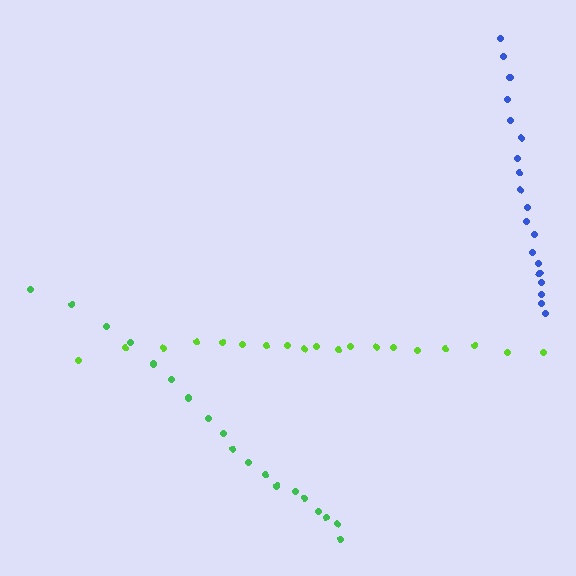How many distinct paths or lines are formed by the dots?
There are 3 distinct paths.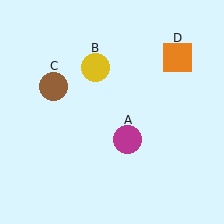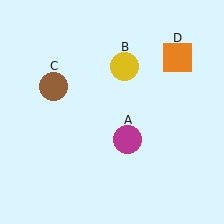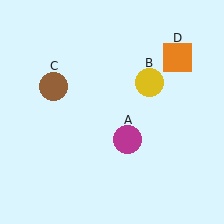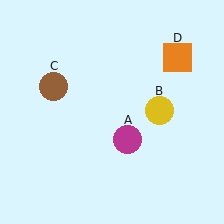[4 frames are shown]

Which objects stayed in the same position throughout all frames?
Magenta circle (object A) and brown circle (object C) and orange square (object D) remained stationary.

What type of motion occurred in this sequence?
The yellow circle (object B) rotated clockwise around the center of the scene.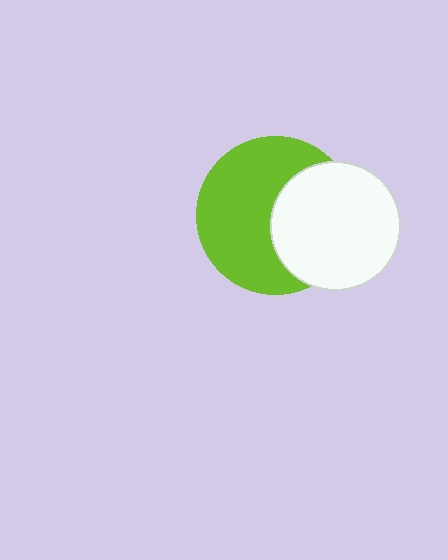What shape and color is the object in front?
The object in front is a white circle.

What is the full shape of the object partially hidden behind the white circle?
The partially hidden object is a lime circle.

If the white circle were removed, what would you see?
You would see the complete lime circle.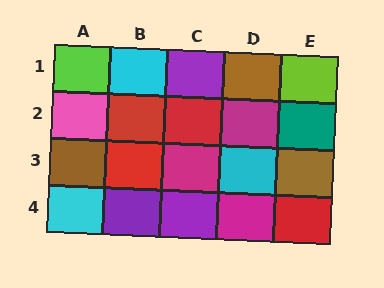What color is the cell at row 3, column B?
Red.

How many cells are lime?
2 cells are lime.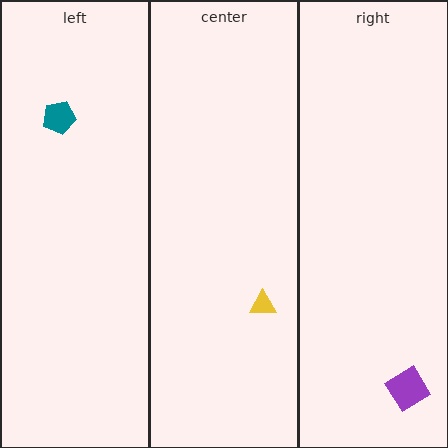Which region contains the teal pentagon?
The left region.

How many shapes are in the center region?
1.